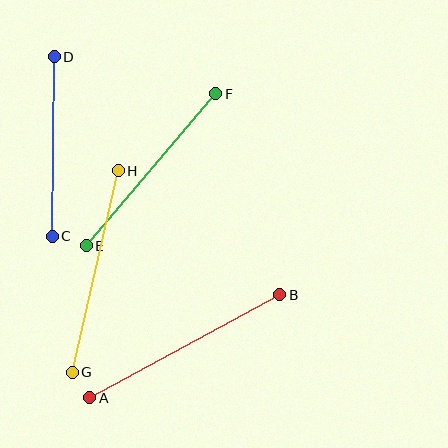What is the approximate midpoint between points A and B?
The midpoint is at approximately (185, 346) pixels.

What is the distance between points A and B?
The distance is approximately 216 pixels.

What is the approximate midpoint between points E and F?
The midpoint is at approximately (151, 170) pixels.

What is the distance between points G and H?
The distance is approximately 207 pixels.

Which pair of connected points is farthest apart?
Points A and B are farthest apart.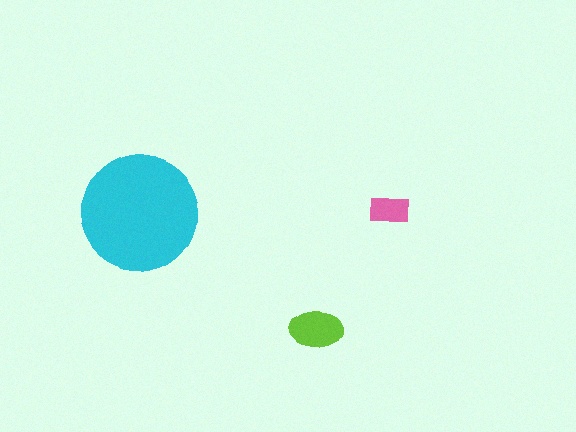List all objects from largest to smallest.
The cyan circle, the lime ellipse, the pink rectangle.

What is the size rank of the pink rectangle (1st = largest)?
3rd.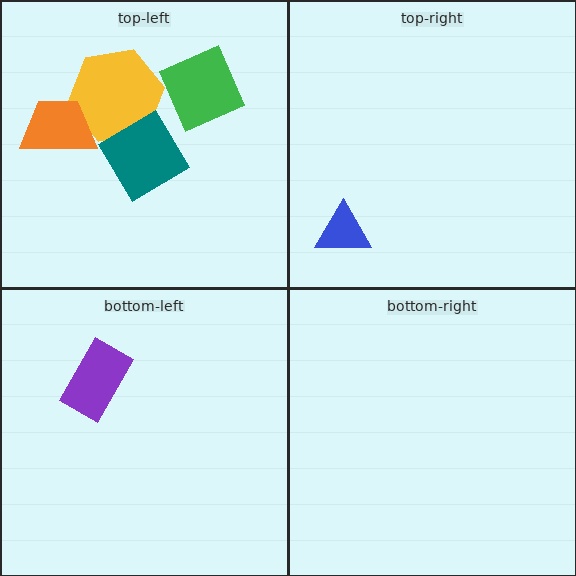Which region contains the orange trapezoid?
The top-left region.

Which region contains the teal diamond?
The top-left region.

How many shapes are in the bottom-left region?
1.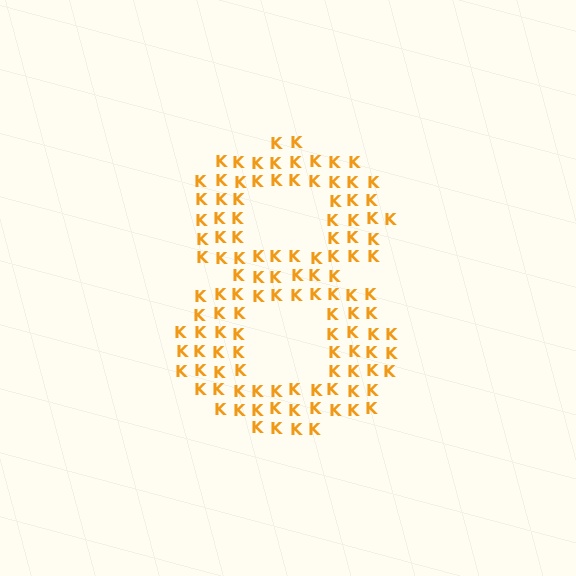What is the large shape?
The large shape is the digit 8.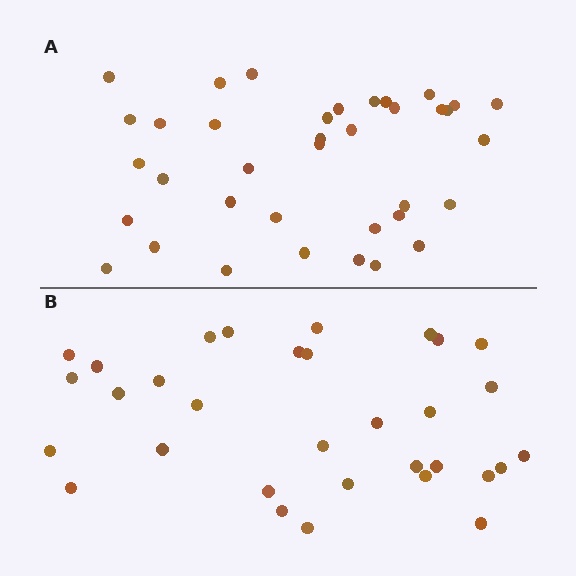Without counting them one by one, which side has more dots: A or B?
Region A (the top region) has more dots.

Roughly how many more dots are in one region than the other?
Region A has about 5 more dots than region B.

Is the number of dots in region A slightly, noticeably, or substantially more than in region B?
Region A has only slightly more — the two regions are fairly close. The ratio is roughly 1.2 to 1.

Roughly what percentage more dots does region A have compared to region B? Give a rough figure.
About 15% more.